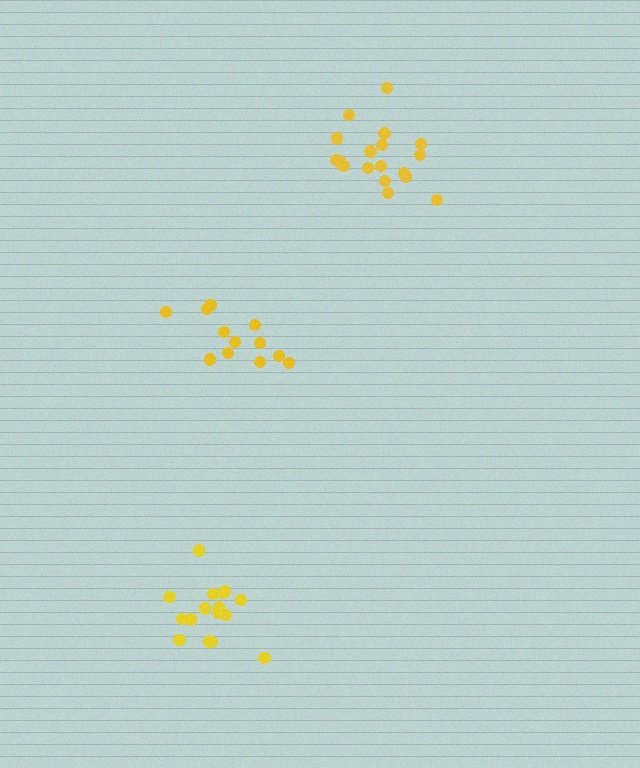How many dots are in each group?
Group 1: 12 dots, Group 2: 18 dots, Group 3: 16 dots (46 total).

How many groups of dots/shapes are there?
There are 3 groups.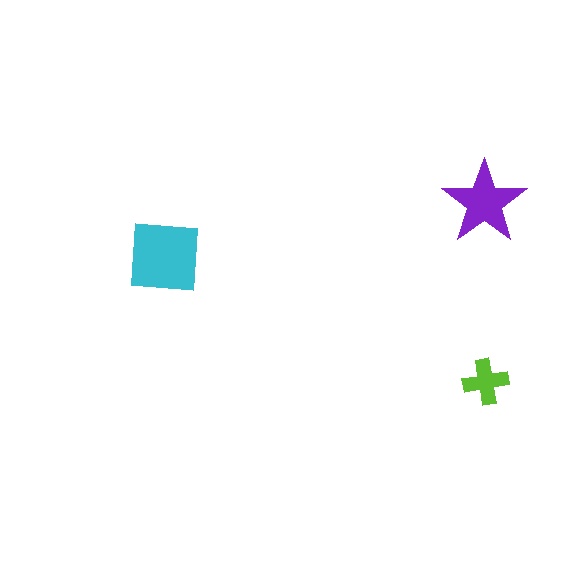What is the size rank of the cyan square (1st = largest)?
1st.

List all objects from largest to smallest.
The cyan square, the purple star, the lime cross.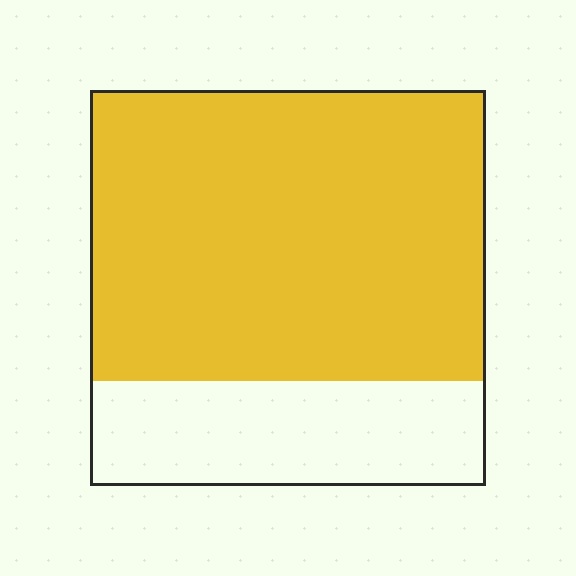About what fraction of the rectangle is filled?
About three quarters (3/4).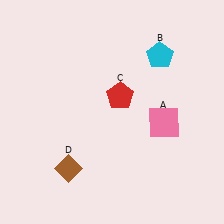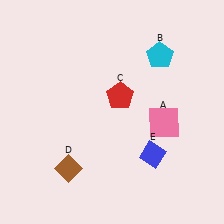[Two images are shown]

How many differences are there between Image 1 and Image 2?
There is 1 difference between the two images.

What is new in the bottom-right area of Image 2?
A blue diamond (E) was added in the bottom-right area of Image 2.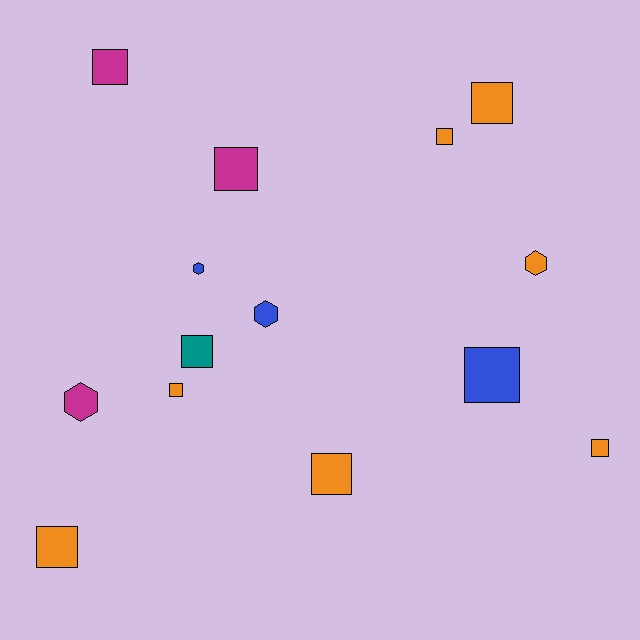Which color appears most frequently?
Orange, with 7 objects.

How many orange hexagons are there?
There is 1 orange hexagon.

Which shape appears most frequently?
Square, with 10 objects.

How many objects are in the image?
There are 14 objects.